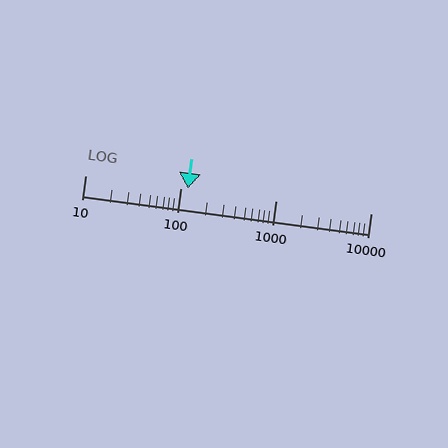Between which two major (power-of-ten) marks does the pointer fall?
The pointer is between 100 and 1000.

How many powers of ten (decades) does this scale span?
The scale spans 3 decades, from 10 to 10000.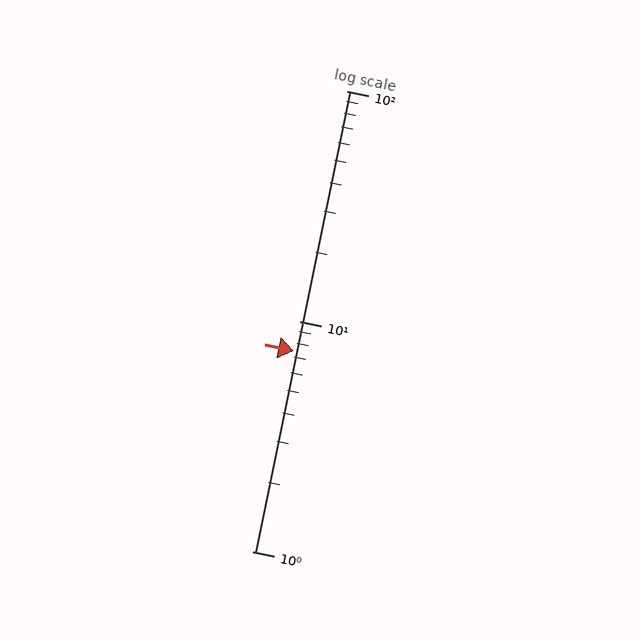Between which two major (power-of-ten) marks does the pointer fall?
The pointer is between 1 and 10.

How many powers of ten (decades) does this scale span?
The scale spans 2 decades, from 1 to 100.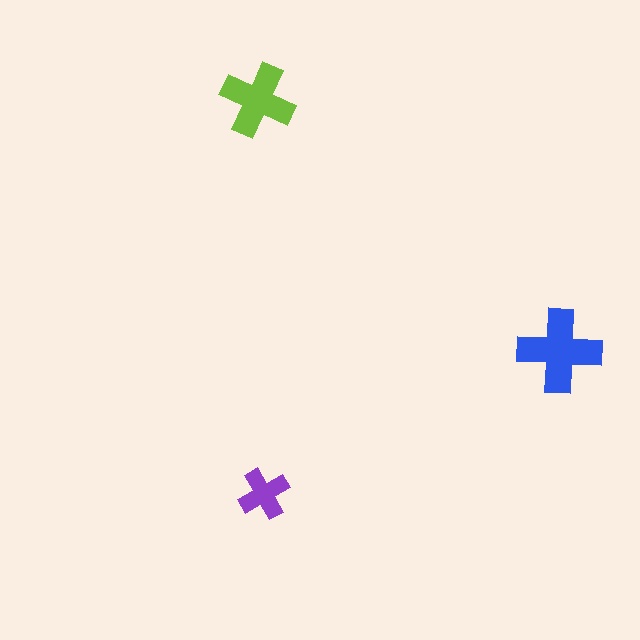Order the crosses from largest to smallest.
the blue one, the lime one, the purple one.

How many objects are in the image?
There are 3 objects in the image.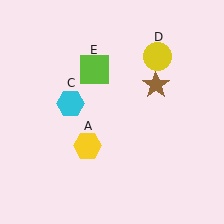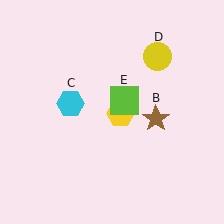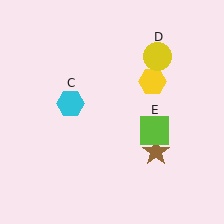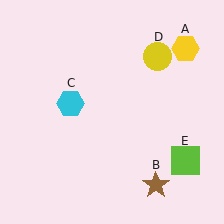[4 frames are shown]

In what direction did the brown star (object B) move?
The brown star (object B) moved down.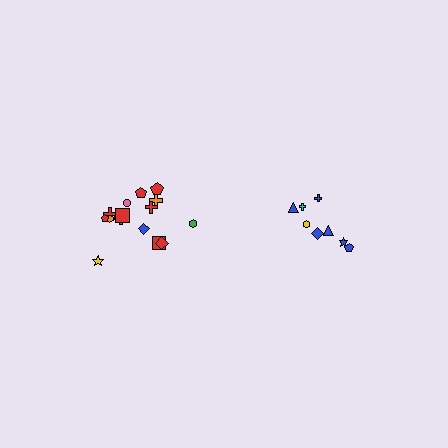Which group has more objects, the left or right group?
The left group.